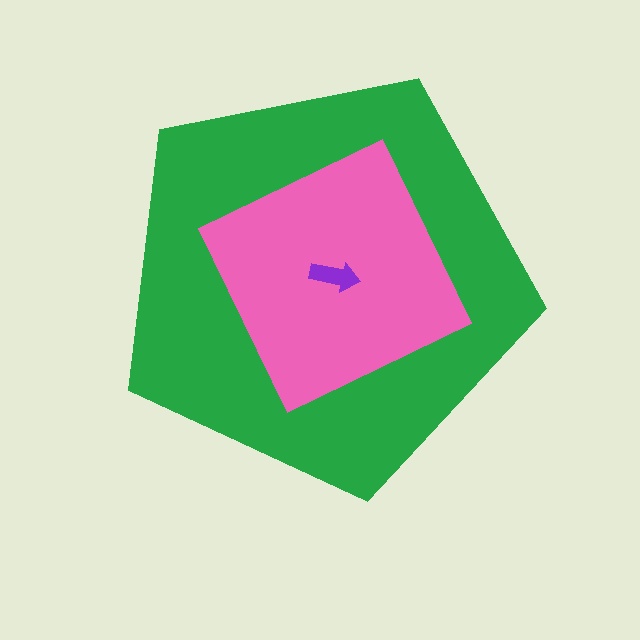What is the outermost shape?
The green pentagon.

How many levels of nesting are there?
3.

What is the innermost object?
The purple arrow.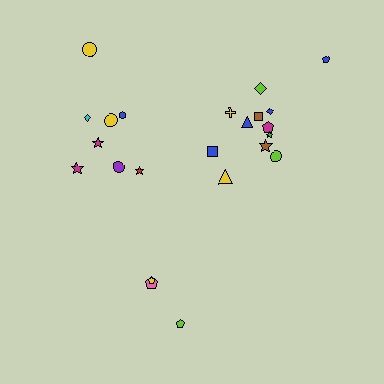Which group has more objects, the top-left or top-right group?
The top-right group.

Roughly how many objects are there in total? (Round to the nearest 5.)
Roughly 25 objects in total.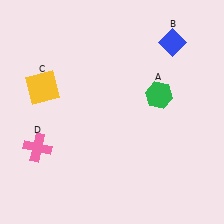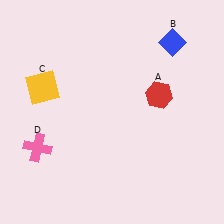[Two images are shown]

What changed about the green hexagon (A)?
In Image 1, A is green. In Image 2, it changed to red.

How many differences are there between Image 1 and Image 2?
There is 1 difference between the two images.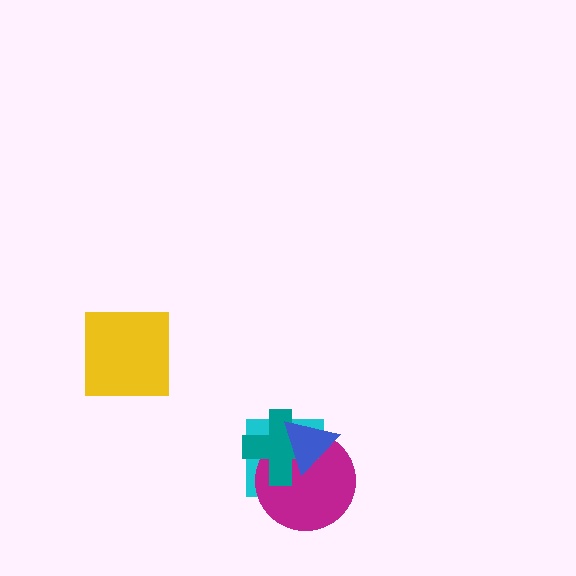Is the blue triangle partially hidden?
No, no other shape covers it.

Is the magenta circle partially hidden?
Yes, it is partially covered by another shape.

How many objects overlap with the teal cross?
3 objects overlap with the teal cross.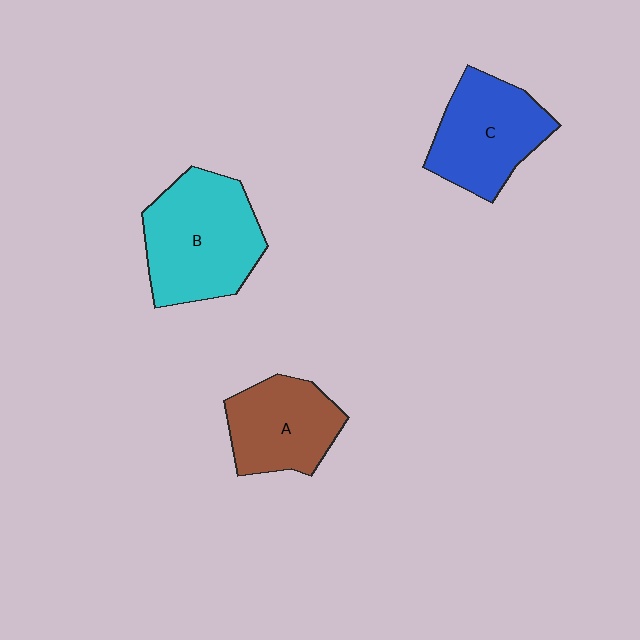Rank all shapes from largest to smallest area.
From largest to smallest: B (cyan), C (blue), A (brown).